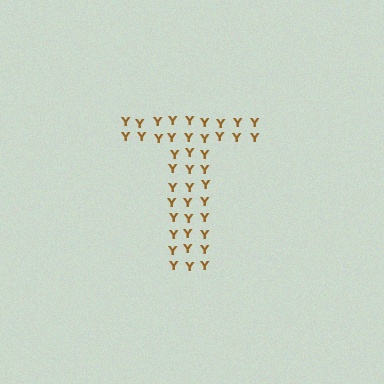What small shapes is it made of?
It is made of small letter Y's.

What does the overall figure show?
The overall figure shows the letter T.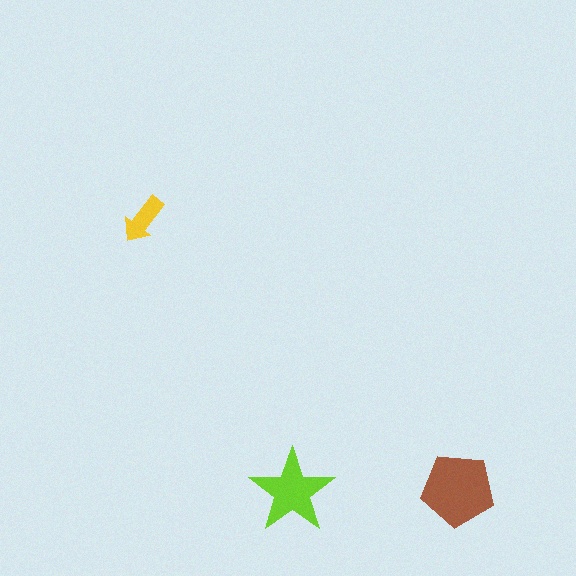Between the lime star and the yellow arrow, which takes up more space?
The lime star.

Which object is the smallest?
The yellow arrow.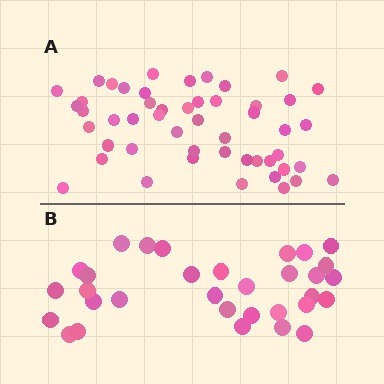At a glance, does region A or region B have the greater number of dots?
Region A (the top region) has more dots.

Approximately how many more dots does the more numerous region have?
Region A has approximately 20 more dots than region B.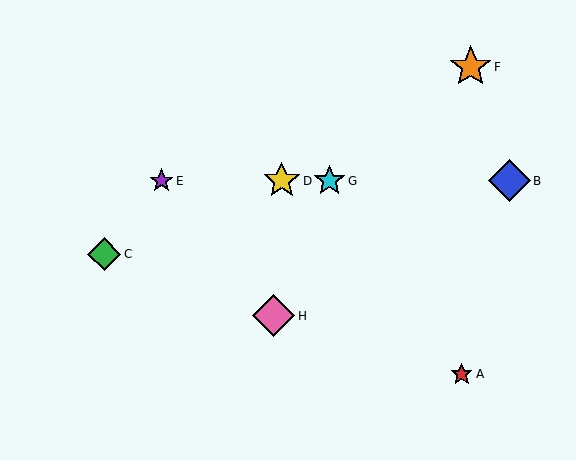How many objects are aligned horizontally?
4 objects (B, D, E, G) are aligned horizontally.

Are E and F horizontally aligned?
No, E is at y≈181 and F is at y≈67.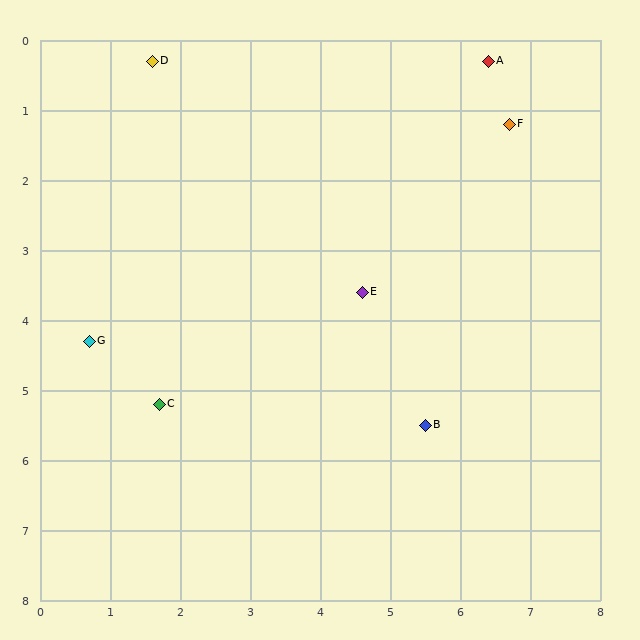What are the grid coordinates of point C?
Point C is at approximately (1.7, 5.2).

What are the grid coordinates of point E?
Point E is at approximately (4.6, 3.6).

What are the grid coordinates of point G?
Point G is at approximately (0.7, 4.3).